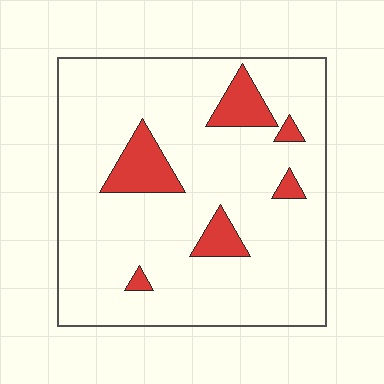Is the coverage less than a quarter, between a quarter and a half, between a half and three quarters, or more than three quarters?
Less than a quarter.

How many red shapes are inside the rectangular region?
6.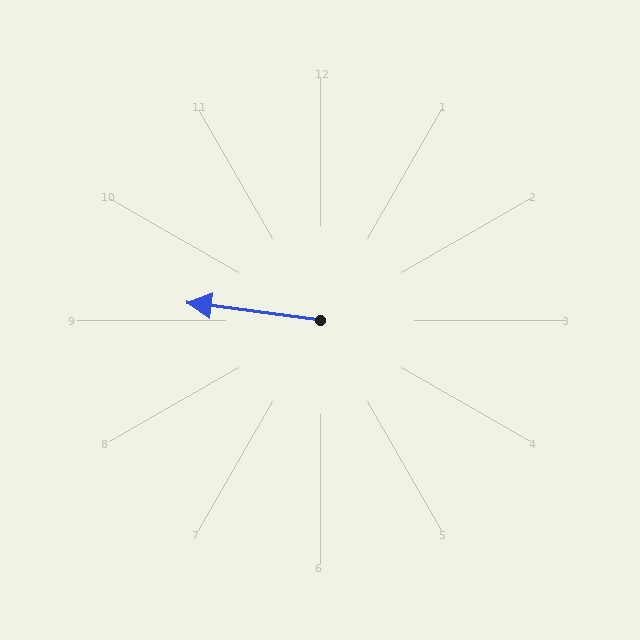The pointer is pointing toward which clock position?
Roughly 9 o'clock.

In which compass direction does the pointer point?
West.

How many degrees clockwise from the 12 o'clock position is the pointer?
Approximately 278 degrees.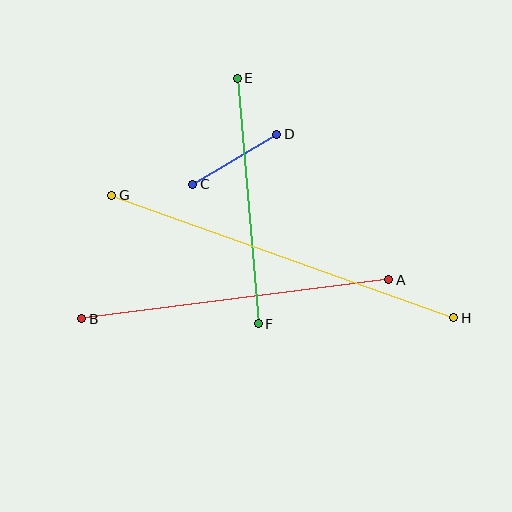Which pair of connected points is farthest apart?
Points G and H are farthest apart.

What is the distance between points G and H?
The distance is approximately 363 pixels.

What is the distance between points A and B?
The distance is approximately 310 pixels.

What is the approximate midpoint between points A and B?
The midpoint is at approximately (235, 299) pixels.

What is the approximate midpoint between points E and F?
The midpoint is at approximately (248, 201) pixels.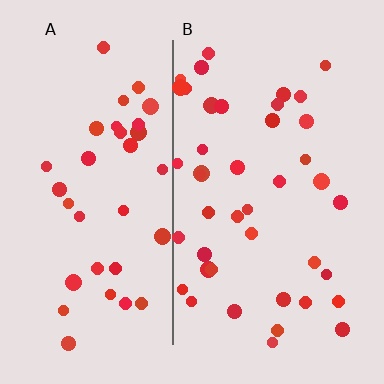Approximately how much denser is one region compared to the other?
Approximately 1.2× — region B over region A.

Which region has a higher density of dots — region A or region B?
B (the right).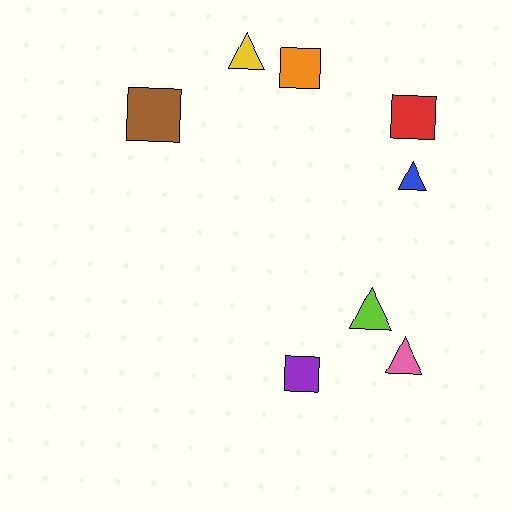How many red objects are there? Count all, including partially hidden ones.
There is 1 red object.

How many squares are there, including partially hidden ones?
There are 4 squares.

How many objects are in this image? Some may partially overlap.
There are 8 objects.